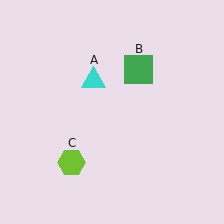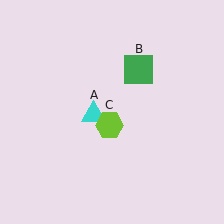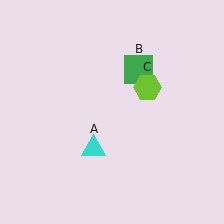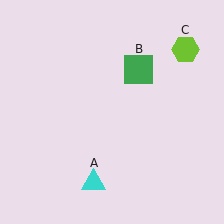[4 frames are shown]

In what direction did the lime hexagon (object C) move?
The lime hexagon (object C) moved up and to the right.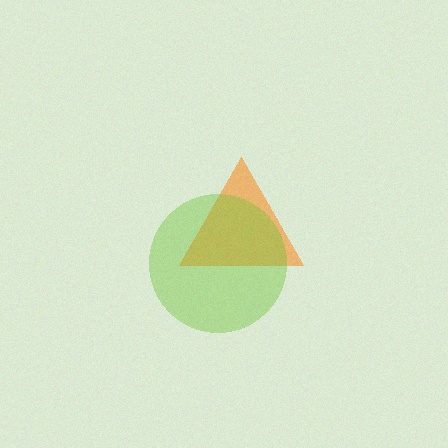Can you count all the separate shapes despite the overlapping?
Yes, there are 2 separate shapes.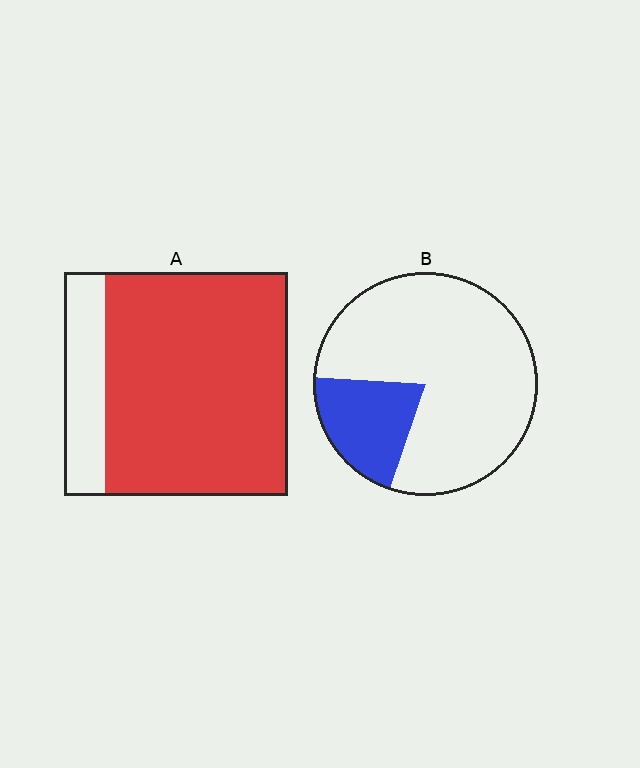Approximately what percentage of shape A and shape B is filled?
A is approximately 80% and B is approximately 20%.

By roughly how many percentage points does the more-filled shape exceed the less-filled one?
By roughly 60 percentage points (A over B).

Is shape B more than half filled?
No.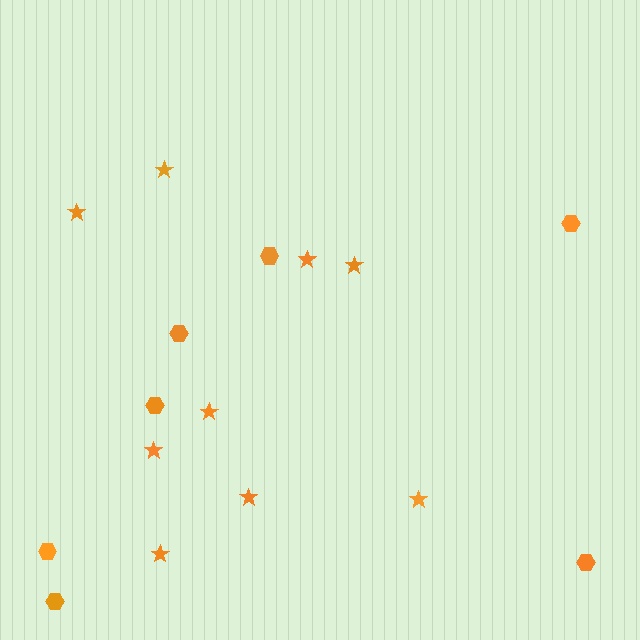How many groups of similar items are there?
There are 2 groups: one group of hexagons (7) and one group of stars (9).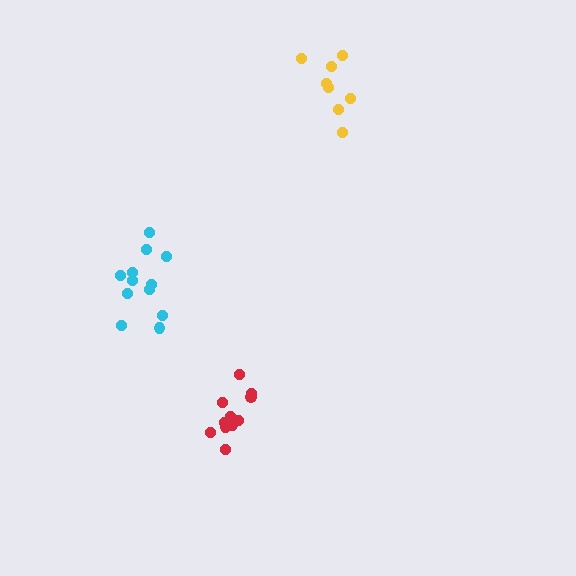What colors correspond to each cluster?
The clusters are colored: yellow, cyan, red.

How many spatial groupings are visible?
There are 3 spatial groupings.